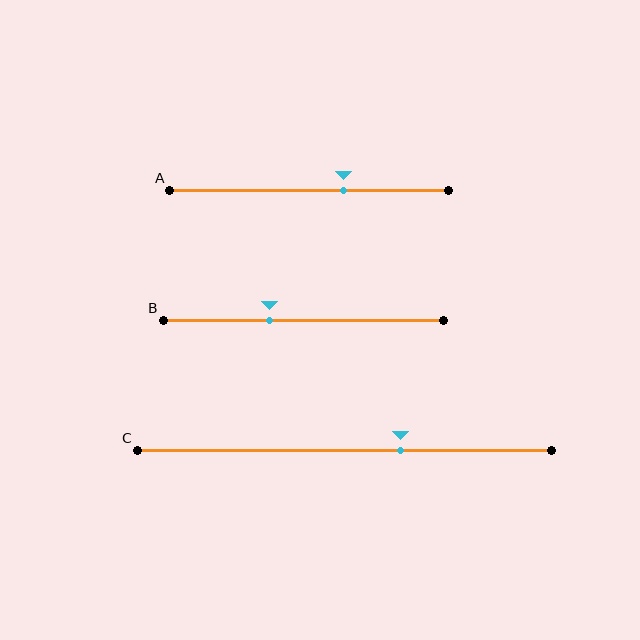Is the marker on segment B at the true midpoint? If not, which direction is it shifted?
No, the marker on segment B is shifted to the left by about 12% of the segment length.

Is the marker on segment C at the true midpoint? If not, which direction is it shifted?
No, the marker on segment C is shifted to the right by about 13% of the segment length.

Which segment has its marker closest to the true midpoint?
Segment B has its marker closest to the true midpoint.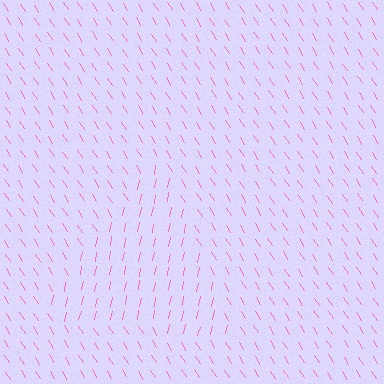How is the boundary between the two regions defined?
The boundary is defined purely by a change in line orientation (approximately 45 degrees difference). All lines are the same color and thickness.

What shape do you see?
I see a triangle.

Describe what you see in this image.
The image is filled with small pink line segments. A triangle region in the image has lines oriented differently from the surrounding lines, creating a visible texture boundary.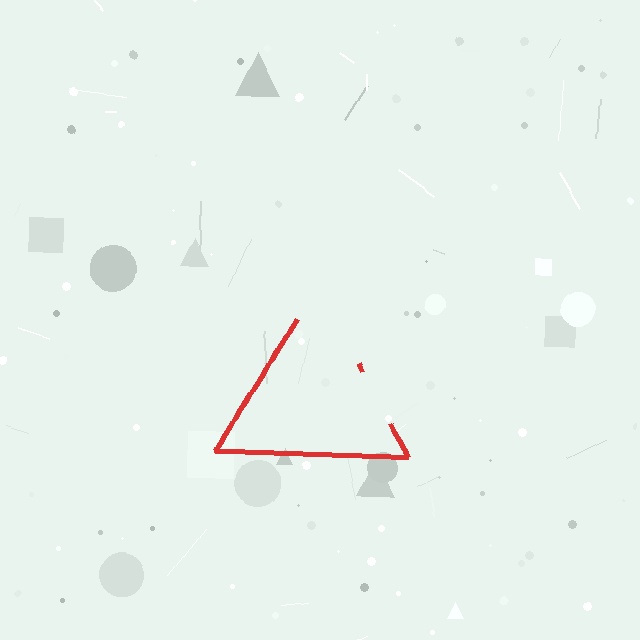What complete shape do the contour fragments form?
The contour fragments form a triangle.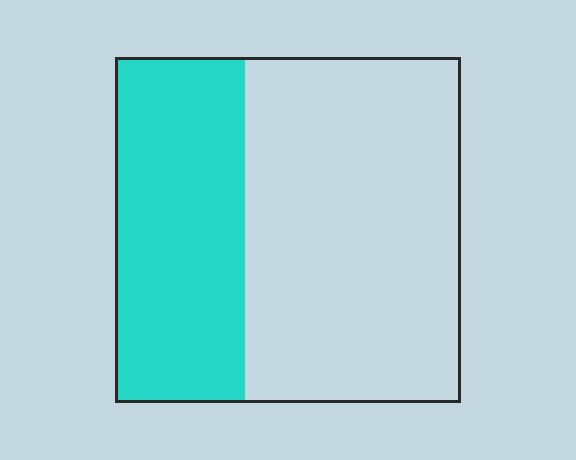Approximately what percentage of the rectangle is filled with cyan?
Approximately 40%.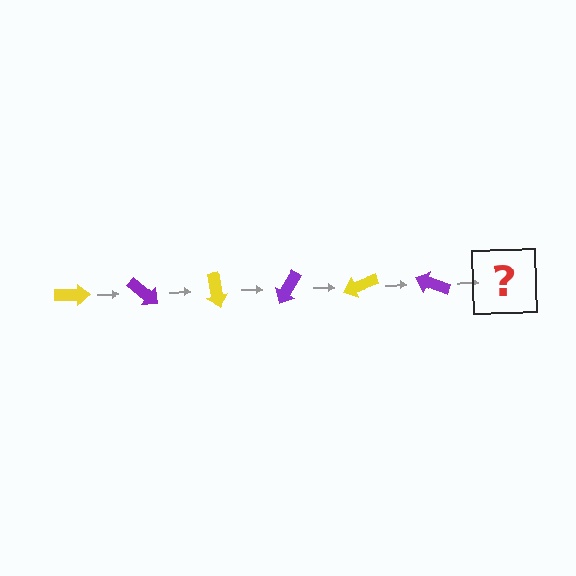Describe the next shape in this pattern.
It should be a yellow arrow, rotated 240 degrees from the start.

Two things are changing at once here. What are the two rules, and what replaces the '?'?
The two rules are that it rotates 40 degrees each step and the color cycles through yellow and purple. The '?' should be a yellow arrow, rotated 240 degrees from the start.